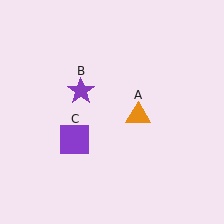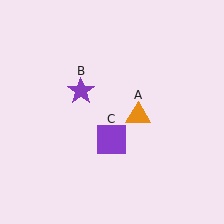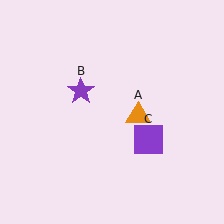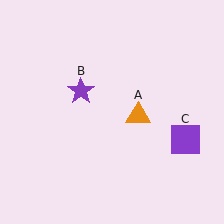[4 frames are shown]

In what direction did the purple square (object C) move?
The purple square (object C) moved right.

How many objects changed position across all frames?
1 object changed position: purple square (object C).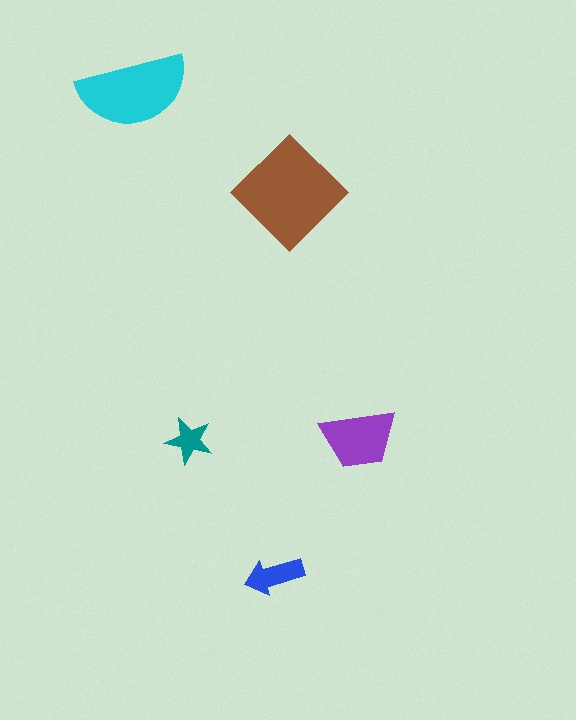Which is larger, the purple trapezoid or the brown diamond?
The brown diamond.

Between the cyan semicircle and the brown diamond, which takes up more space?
The brown diamond.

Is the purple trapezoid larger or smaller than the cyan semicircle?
Smaller.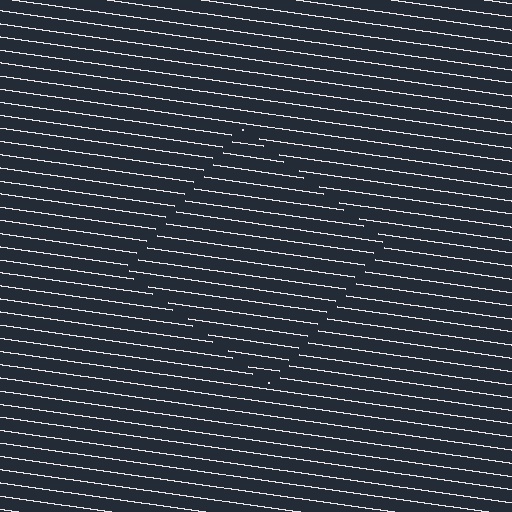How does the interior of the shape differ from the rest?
The interior of the shape contains the same grating, shifted by half a period — the contour is defined by the phase discontinuity where line-ends from the inner and outer gratings abut.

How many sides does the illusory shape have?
4 sides — the line-ends trace a square.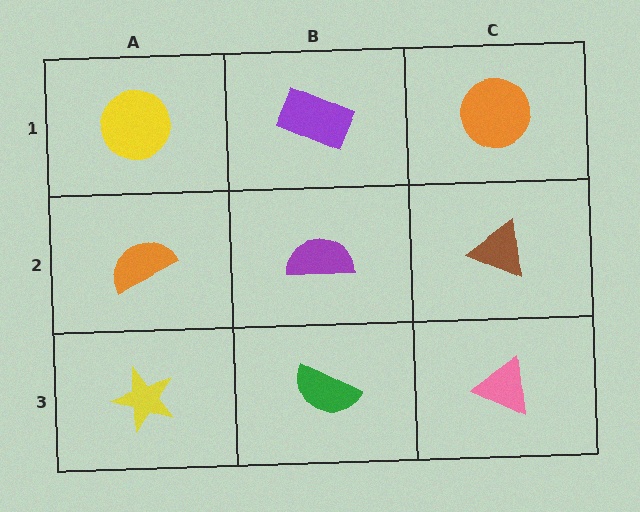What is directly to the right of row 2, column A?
A purple semicircle.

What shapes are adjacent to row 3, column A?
An orange semicircle (row 2, column A), a green semicircle (row 3, column B).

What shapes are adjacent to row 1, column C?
A brown triangle (row 2, column C), a purple rectangle (row 1, column B).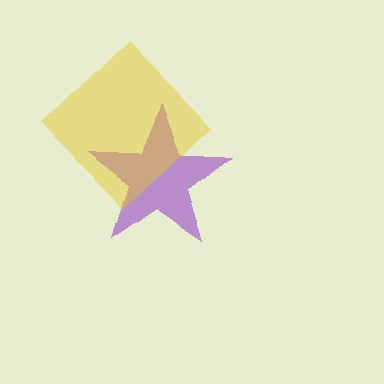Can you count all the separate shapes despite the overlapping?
Yes, there are 2 separate shapes.